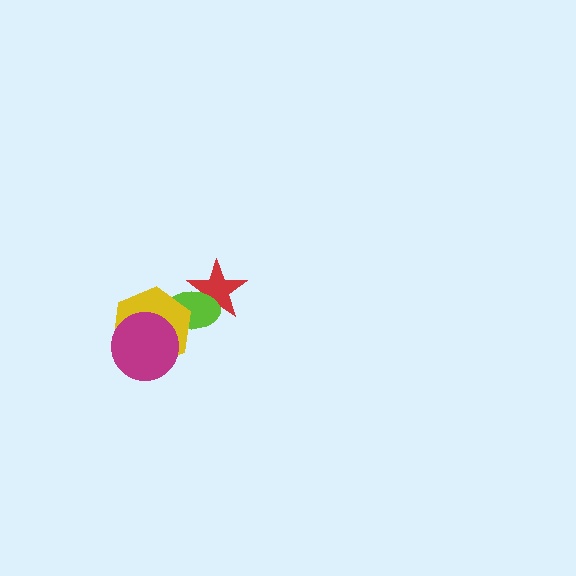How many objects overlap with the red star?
1 object overlaps with the red star.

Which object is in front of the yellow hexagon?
The magenta circle is in front of the yellow hexagon.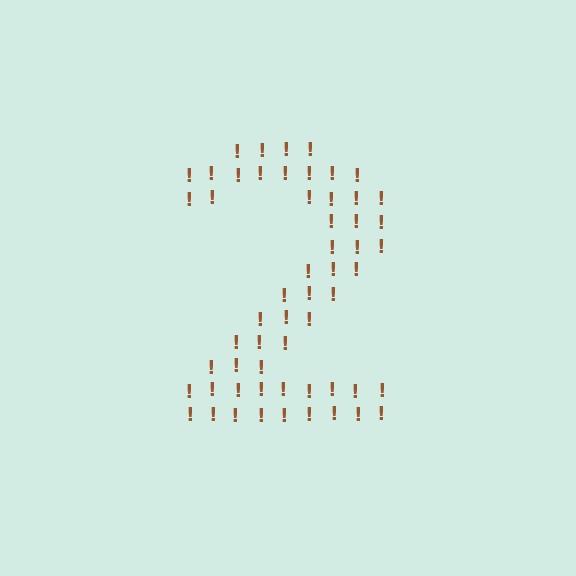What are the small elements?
The small elements are exclamation marks.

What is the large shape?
The large shape is the digit 2.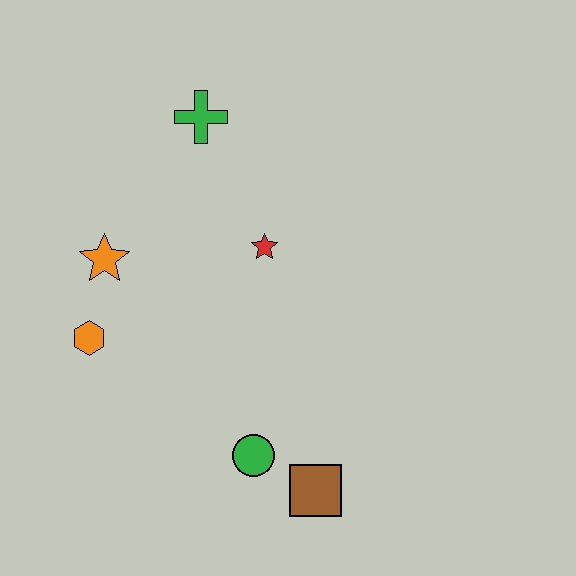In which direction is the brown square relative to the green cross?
The brown square is below the green cross.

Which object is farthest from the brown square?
The green cross is farthest from the brown square.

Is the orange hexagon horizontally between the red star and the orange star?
No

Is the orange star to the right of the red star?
No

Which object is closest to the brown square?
The green circle is closest to the brown square.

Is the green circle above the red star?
No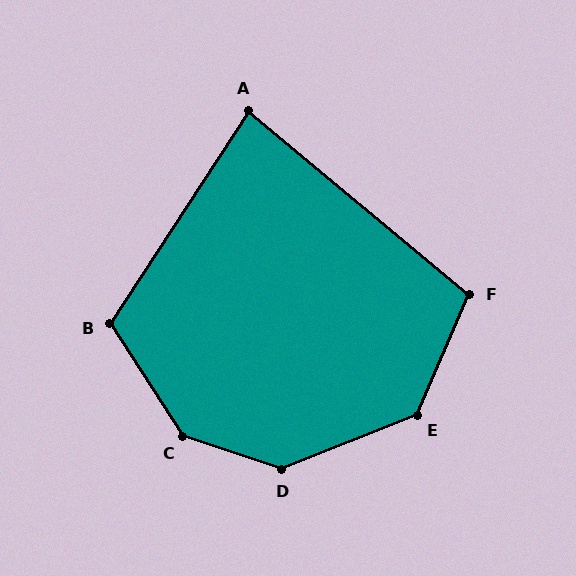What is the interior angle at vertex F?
Approximately 106 degrees (obtuse).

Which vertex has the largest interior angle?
C, at approximately 142 degrees.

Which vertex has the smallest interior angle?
A, at approximately 83 degrees.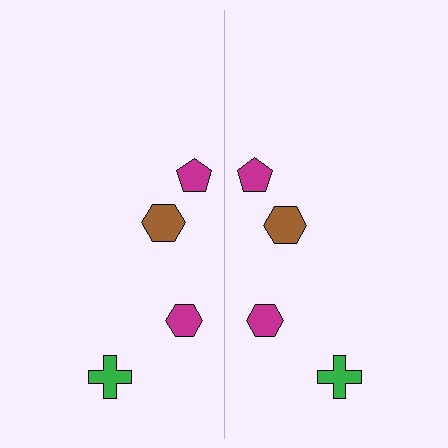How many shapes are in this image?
There are 8 shapes in this image.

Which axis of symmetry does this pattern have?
The pattern has a vertical axis of symmetry running through the center of the image.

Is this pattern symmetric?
Yes, this pattern has bilateral (reflection) symmetry.